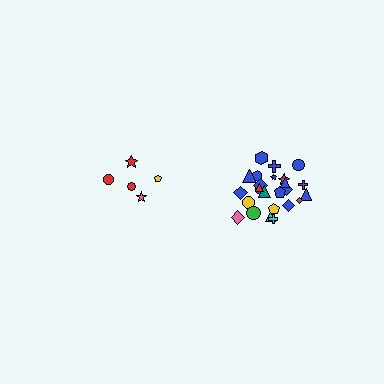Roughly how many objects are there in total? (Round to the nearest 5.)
Roughly 30 objects in total.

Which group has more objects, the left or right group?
The right group.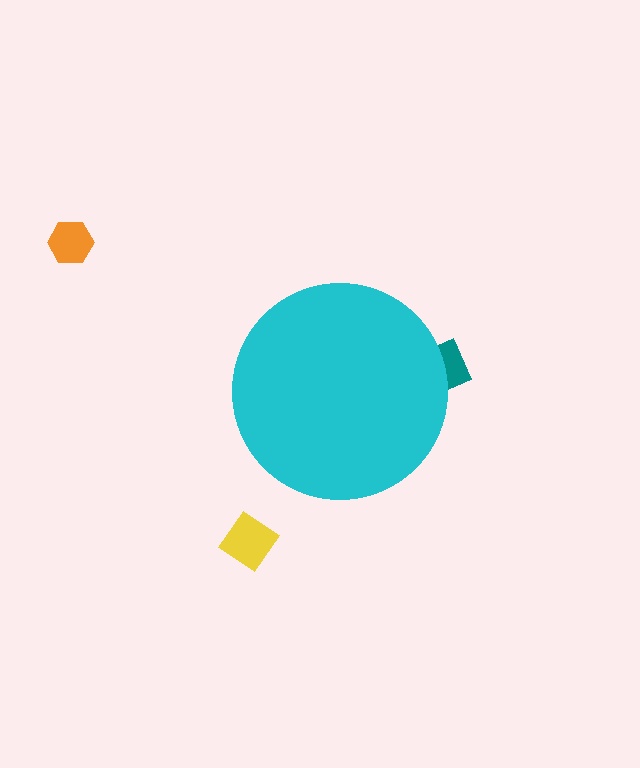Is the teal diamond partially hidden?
Yes, the teal diamond is partially hidden behind the cyan circle.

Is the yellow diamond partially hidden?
No, the yellow diamond is fully visible.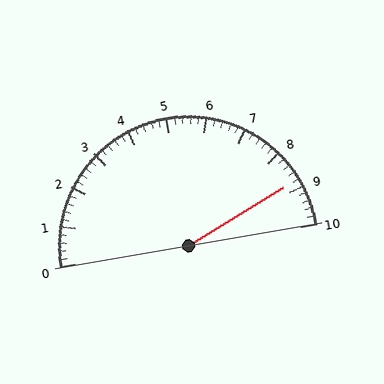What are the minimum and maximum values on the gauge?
The gauge ranges from 0 to 10.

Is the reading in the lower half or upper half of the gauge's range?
The reading is in the upper half of the range (0 to 10).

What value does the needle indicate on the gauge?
The needle indicates approximately 8.8.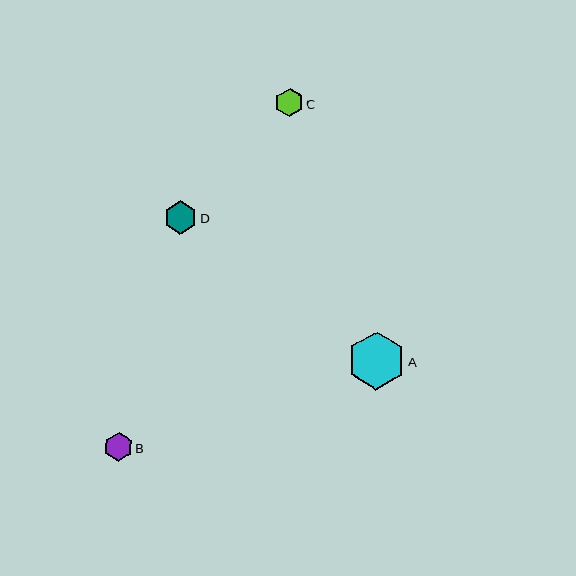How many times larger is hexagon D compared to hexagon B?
Hexagon D is approximately 1.2 times the size of hexagon B.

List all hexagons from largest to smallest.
From largest to smallest: A, D, B, C.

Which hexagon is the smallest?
Hexagon C is the smallest with a size of approximately 28 pixels.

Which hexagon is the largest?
Hexagon A is the largest with a size of approximately 58 pixels.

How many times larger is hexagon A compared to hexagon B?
Hexagon A is approximately 2.0 times the size of hexagon B.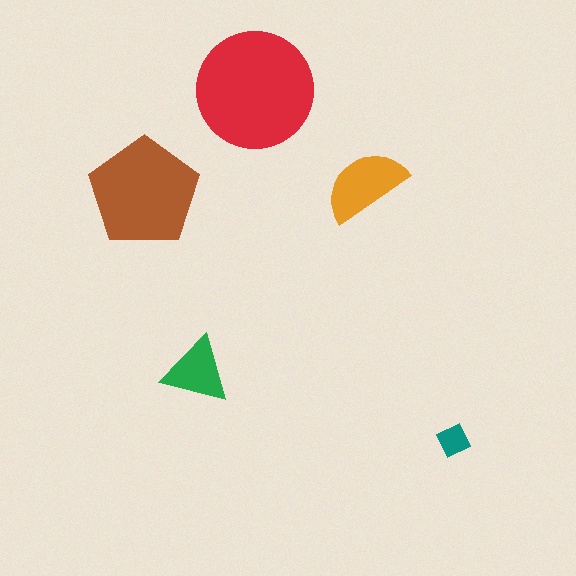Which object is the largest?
The red circle.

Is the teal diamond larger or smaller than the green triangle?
Smaller.